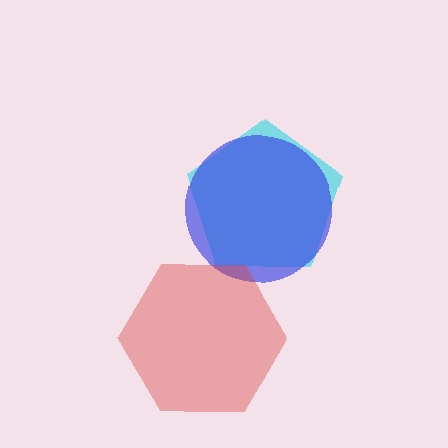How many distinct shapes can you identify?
There are 3 distinct shapes: a cyan pentagon, a blue circle, a red hexagon.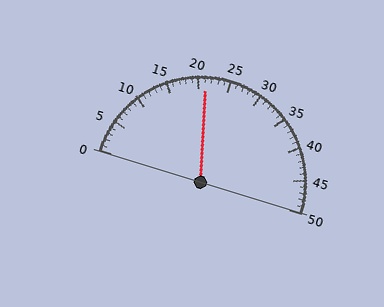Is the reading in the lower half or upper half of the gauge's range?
The reading is in the lower half of the range (0 to 50).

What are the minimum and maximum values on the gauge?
The gauge ranges from 0 to 50.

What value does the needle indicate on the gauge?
The needle indicates approximately 21.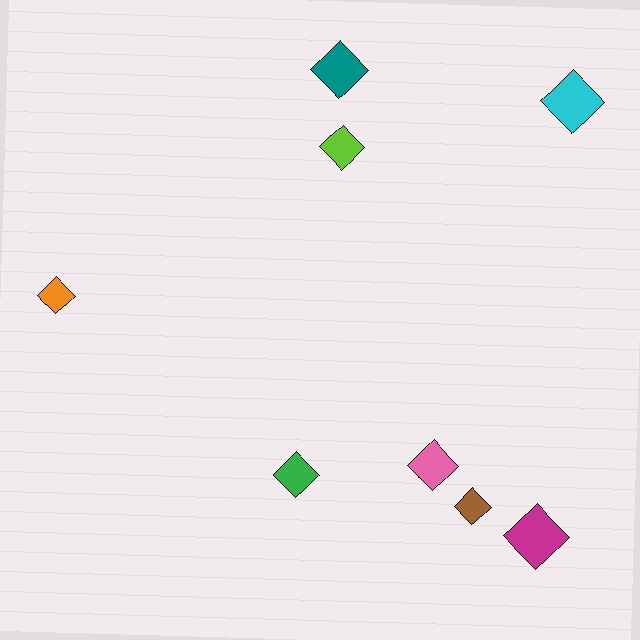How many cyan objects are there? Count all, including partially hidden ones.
There is 1 cyan object.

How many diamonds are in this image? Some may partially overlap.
There are 8 diamonds.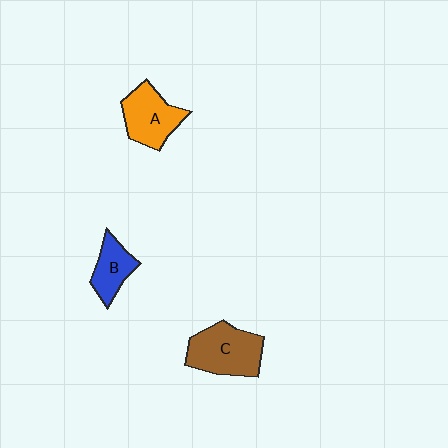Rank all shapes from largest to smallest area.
From largest to smallest: C (brown), A (orange), B (blue).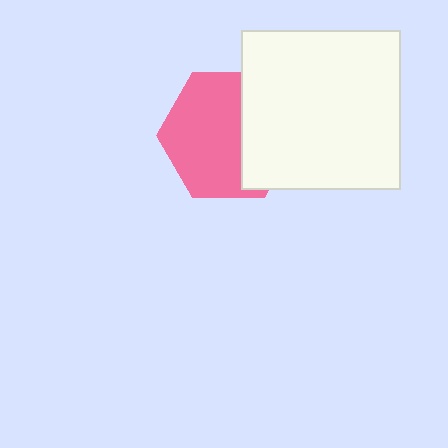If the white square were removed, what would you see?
You would see the complete pink hexagon.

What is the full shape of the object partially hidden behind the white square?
The partially hidden object is a pink hexagon.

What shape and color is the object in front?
The object in front is a white square.